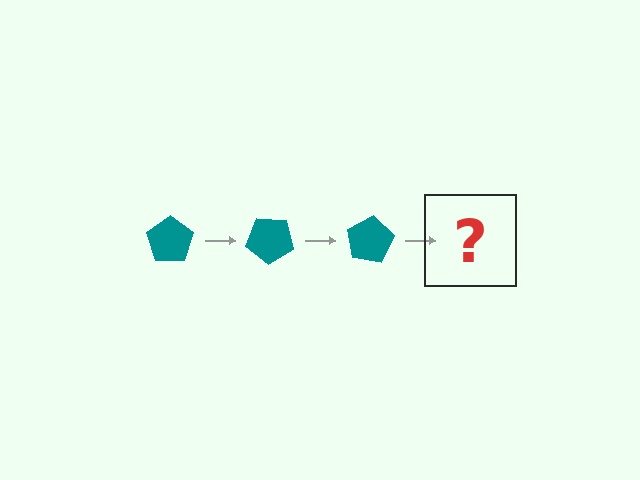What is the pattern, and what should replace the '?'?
The pattern is that the pentagon rotates 40 degrees each step. The '?' should be a teal pentagon rotated 120 degrees.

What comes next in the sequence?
The next element should be a teal pentagon rotated 120 degrees.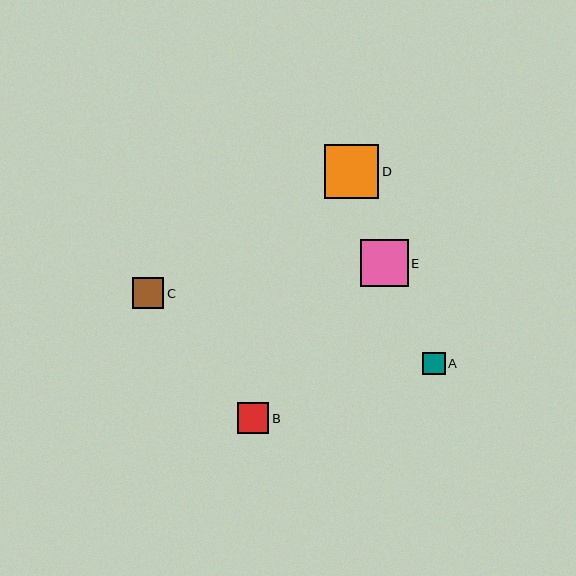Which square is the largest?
Square D is the largest with a size of approximately 54 pixels.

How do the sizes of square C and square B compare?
Square C and square B are approximately the same size.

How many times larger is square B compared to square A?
Square B is approximately 1.4 times the size of square A.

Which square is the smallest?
Square A is the smallest with a size of approximately 22 pixels.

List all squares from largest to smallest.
From largest to smallest: D, E, C, B, A.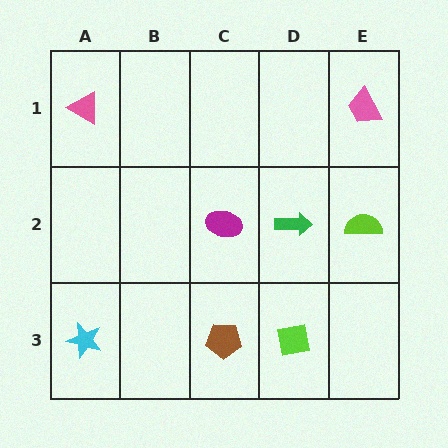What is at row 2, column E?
A lime semicircle.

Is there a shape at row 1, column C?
No, that cell is empty.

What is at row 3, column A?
A cyan star.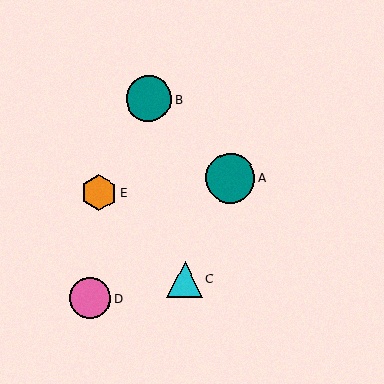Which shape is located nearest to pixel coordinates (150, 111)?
The teal circle (labeled B) at (149, 99) is nearest to that location.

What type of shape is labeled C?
Shape C is a cyan triangle.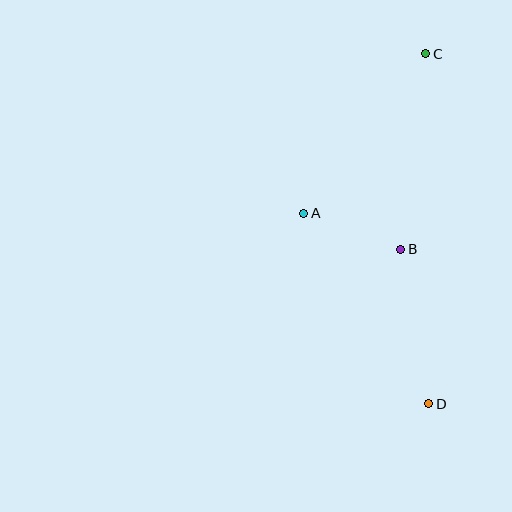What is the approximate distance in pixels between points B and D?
The distance between B and D is approximately 157 pixels.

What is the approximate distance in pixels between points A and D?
The distance between A and D is approximately 228 pixels.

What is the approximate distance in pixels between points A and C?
The distance between A and C is approximately 201 pixels.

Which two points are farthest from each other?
Points C and D are farthest from each other.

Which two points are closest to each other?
Points A and B are closest to each other.